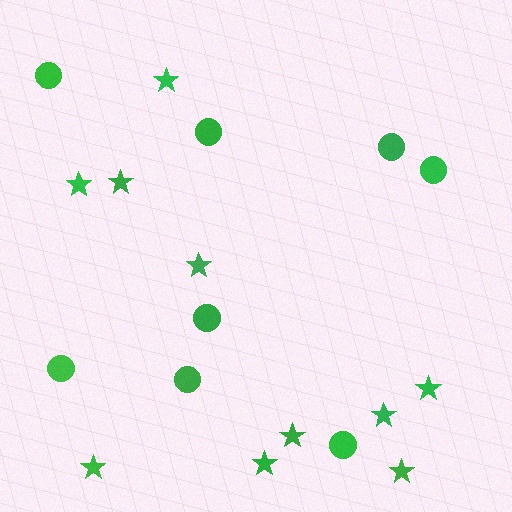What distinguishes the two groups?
There are 2 groups: one group of stars (10) and one group of circles (8).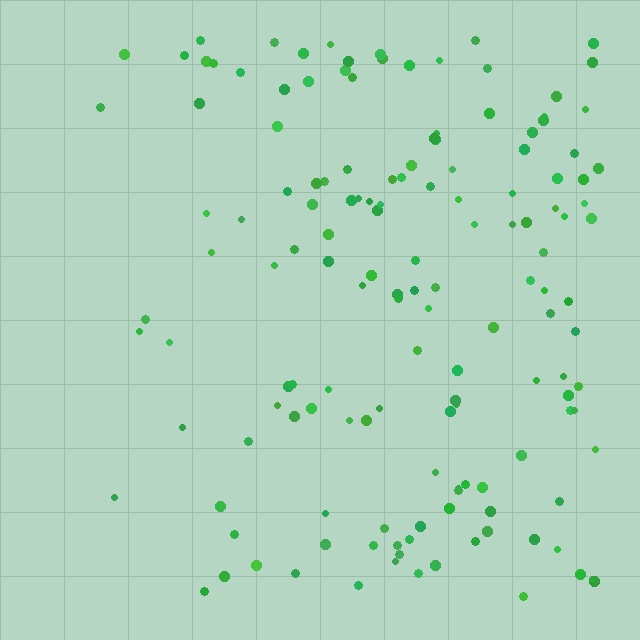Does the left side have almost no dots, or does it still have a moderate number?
Still a moderate number, just noticeably fewer than the right.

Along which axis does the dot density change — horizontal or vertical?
Horizontal.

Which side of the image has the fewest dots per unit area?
The left.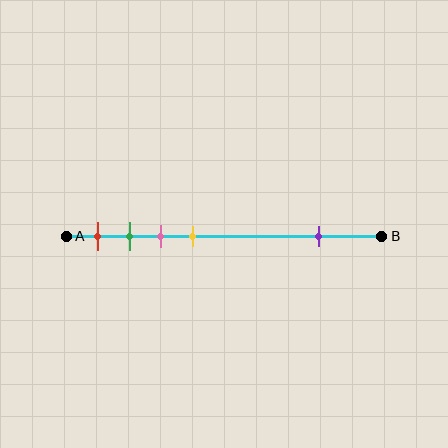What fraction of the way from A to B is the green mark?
The green mark is approximately 20% (0.2) of the way from A to B.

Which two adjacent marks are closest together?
The green and pink marks are the closest adjacent pair.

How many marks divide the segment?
There are 5 marks dividing the segment.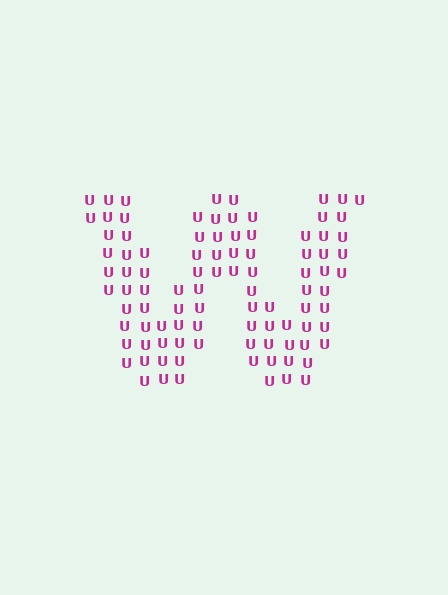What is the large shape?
The large shape is the letter W.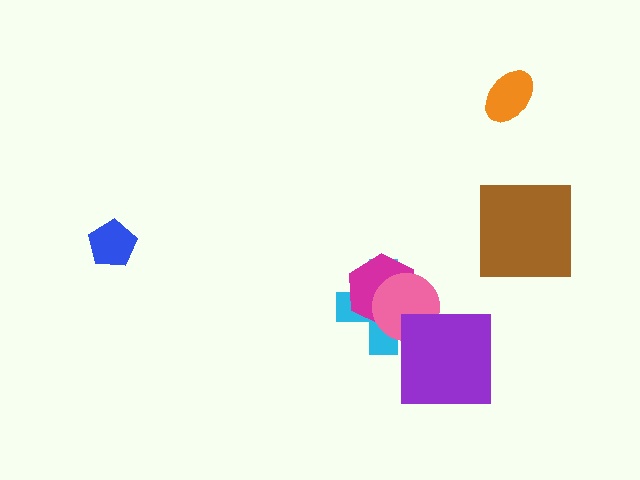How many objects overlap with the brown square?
0 objects overlap with the brown square.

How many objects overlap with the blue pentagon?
0 objects overlap with the blue pentagon.